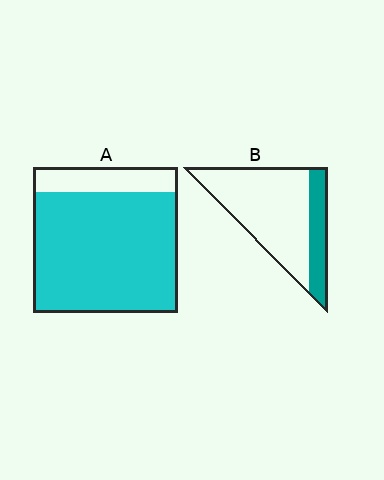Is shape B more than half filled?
No.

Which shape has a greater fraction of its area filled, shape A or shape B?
Shape A.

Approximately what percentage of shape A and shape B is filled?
A is approximately 85% and B is approximately 25%.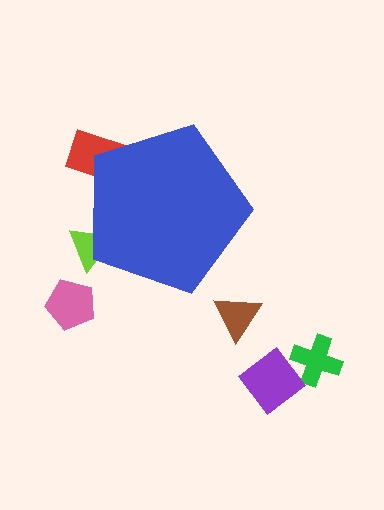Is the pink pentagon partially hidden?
No, the pink pentagon is fully visible.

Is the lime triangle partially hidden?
Yes, the lime triangle is partially hidden behind the blue pentagon.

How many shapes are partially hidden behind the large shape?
2 shapes are partially hidden.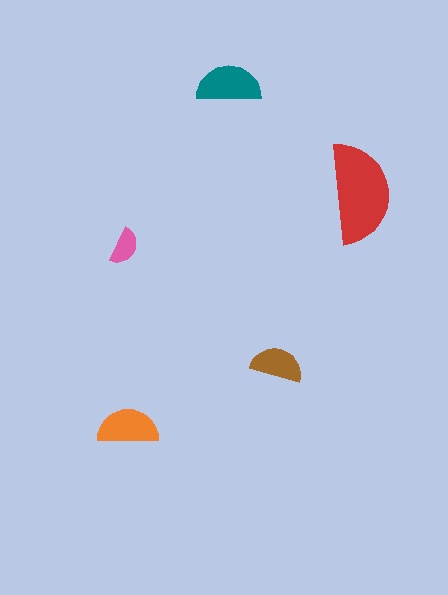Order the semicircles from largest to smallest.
the red one, the teal one, the orange one, the brown one, the pink one.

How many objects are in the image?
There are 5 objects in the image.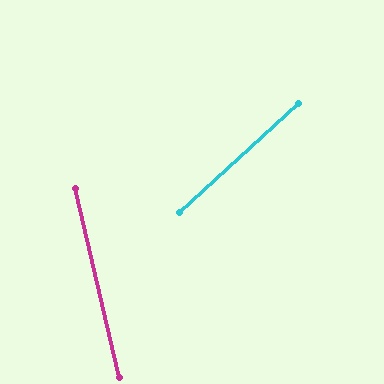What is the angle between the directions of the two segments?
Approximately 61 degrees.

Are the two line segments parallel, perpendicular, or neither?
Neither parallel nor perpendicular — they differ by about 61°.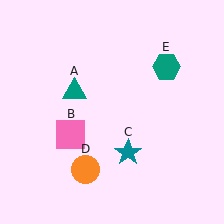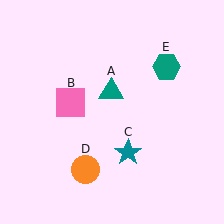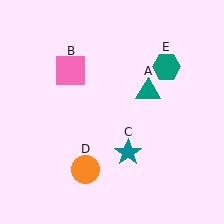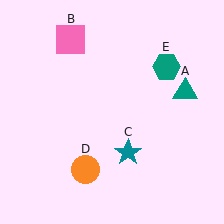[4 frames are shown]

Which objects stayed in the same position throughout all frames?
Teal star (object C) and orange circle (object D) and teal hexagon (object E) remained stationary.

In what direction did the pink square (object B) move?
The pink square (object B) moved up.